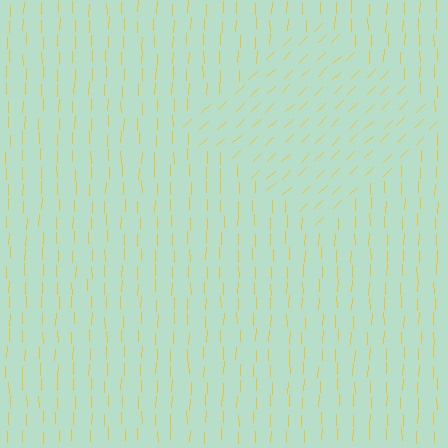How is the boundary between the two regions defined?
The boundary is defined purely by a change in line orientation (approximately 45 degrees difference). All lines are the same color and thickness.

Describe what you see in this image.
The image is filled with small yellow line segments. A diamond region in the image has lines oriented differently from the surrounding lines, creating a visible texture boundary.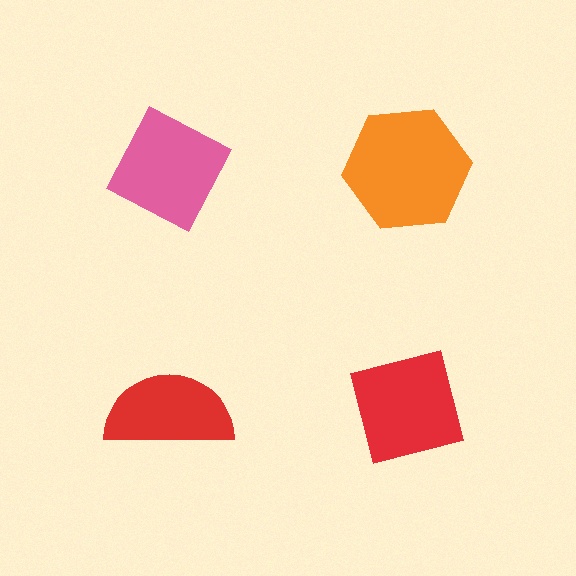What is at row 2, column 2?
A red square.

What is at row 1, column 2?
An orange hexagon.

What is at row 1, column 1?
A pink diamond.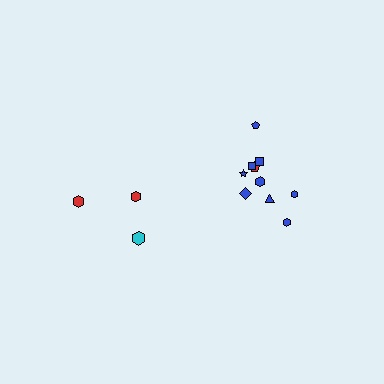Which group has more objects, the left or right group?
The right group.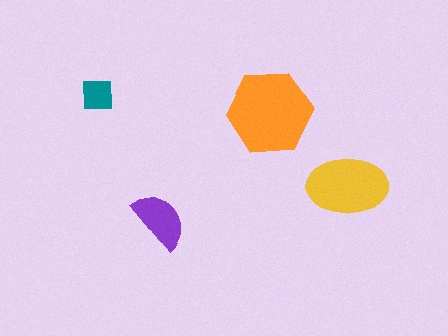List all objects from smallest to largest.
The teal square, the purple semicircle, the yellow ellipse, the orange hexagon.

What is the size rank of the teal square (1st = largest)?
4th.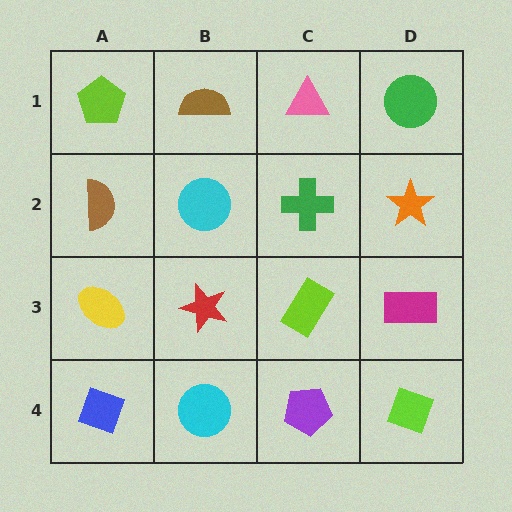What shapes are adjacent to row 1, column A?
A brown semicircle (row 2, column A), a brown semicircle (row 1, column B).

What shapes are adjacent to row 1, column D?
An orange star (row 2, column D), a pink triangle (row 1, column C).